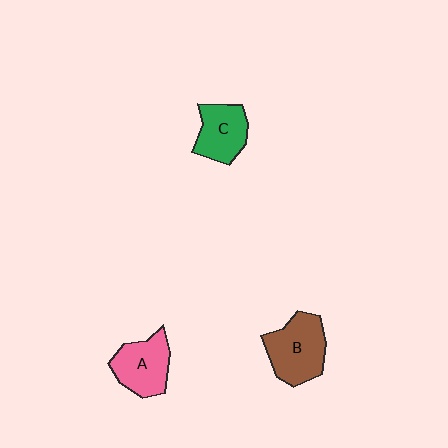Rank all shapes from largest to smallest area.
From largest to smallest: B (brown), A (pink), C (green).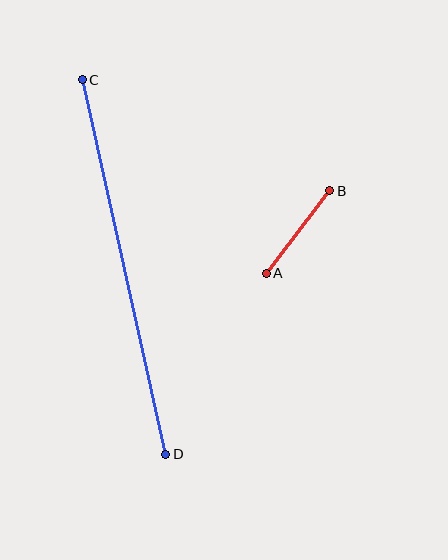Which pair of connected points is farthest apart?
Points C and D are farthest apart.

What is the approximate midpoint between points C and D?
The midpoint is at approximately (124, 267) pixels.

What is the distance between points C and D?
The distance is approximately 384 pixels.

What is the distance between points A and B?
The distance is approximately 104 pixels.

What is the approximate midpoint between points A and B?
The midpoint is at approximately (298, 232) pixels.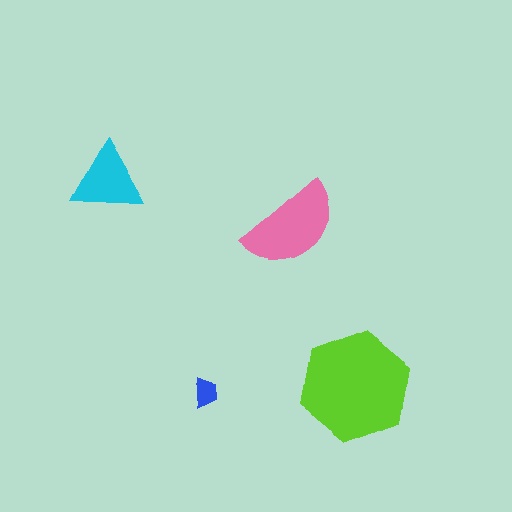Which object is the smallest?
The blue trapezoid.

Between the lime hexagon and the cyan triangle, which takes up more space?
The lime hexagon.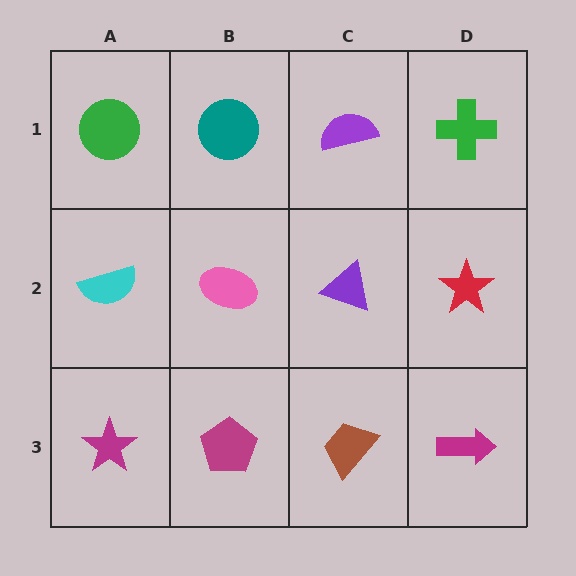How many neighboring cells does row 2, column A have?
3.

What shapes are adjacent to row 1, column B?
A pink ellipse (row 2, column B), a green circle (row 1, column A), a purple semicircle (row 1, column C).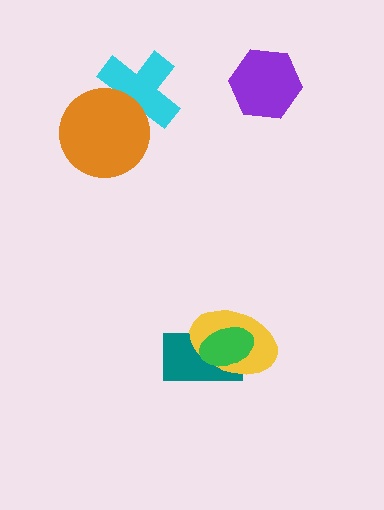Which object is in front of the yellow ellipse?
The green ellipse is in front of the yellow ellipse.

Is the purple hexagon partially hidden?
No, no other shape covers it.